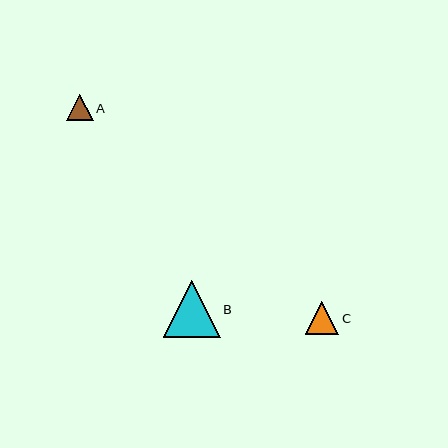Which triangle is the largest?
Triangle B is the largest with a size of approximately 57 pixels.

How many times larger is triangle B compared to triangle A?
Triangle B is approximately 2.1 times the size of triangle A.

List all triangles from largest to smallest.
From largest to smallest: B, C, A.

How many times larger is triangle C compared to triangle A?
Triangle C is approximately 1.3 times the size of triangle A.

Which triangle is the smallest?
Triangle A is the smallest with a size of approximately 27 pixels.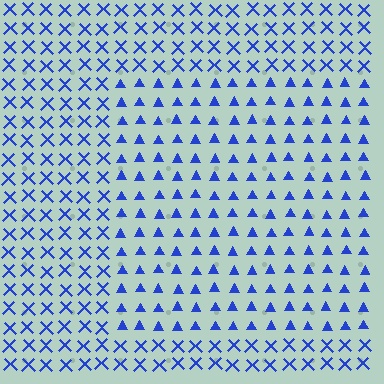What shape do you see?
I see a rectangle.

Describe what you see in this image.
The image is filled with small blue elements arranged in a uniform grid. A rectangle-shaped region contains triangles, while the surrounding area contains X marks. The boundary is defined purely by the change in element shape.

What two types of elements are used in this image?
The image uses triangles inside the rectangle region and X marks outside it.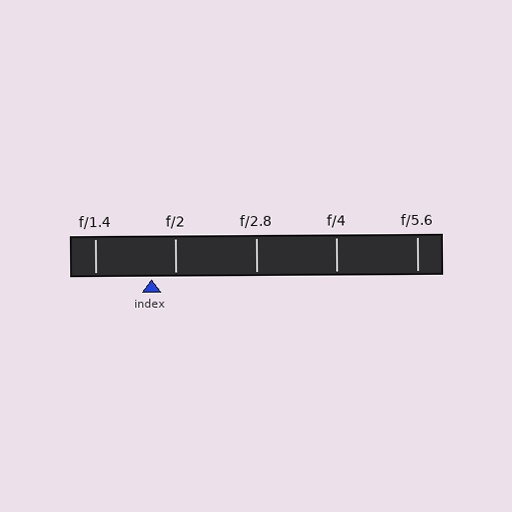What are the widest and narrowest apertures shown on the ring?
The widest aperture shown is f/1.4 and the narrowest is f/5.6.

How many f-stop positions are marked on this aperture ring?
There are 5 f-stop positions marked.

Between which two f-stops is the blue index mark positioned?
The index mark is between f/1.4 and f/2.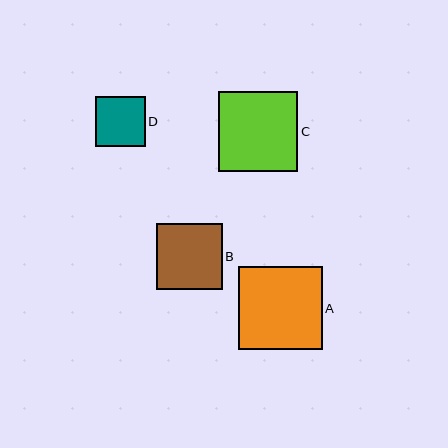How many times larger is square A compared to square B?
Square A is approximately 1.3 times the size of square B.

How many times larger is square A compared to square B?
Square A is approximately 1.3 times the size of square B.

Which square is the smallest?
Square D is the smallest with a size of approximately 50 pixels.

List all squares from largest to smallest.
From largest to smallest: A, C, B, D.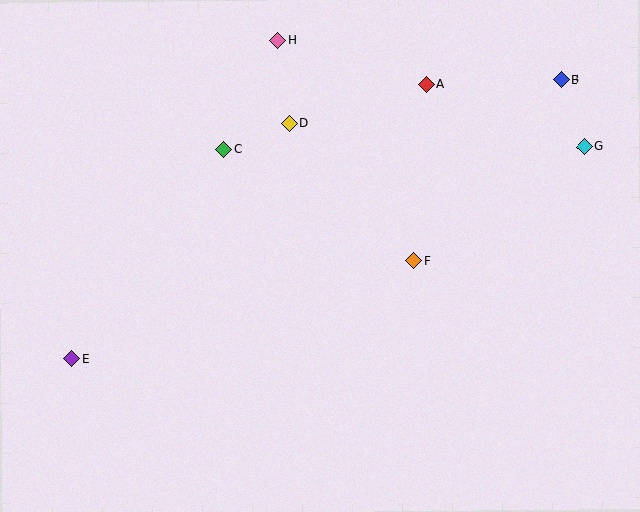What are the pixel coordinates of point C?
Point C is at (224, 149).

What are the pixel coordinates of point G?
Point G is at (584, 147).